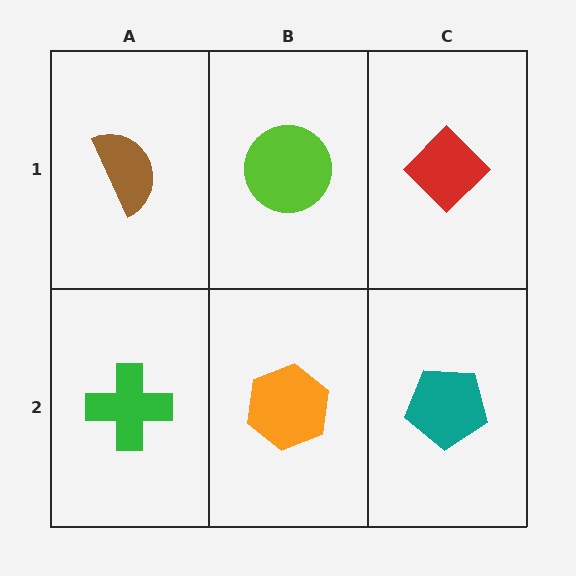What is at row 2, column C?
A teal pentagon.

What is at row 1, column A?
A brown semicircle.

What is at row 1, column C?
A red diamond.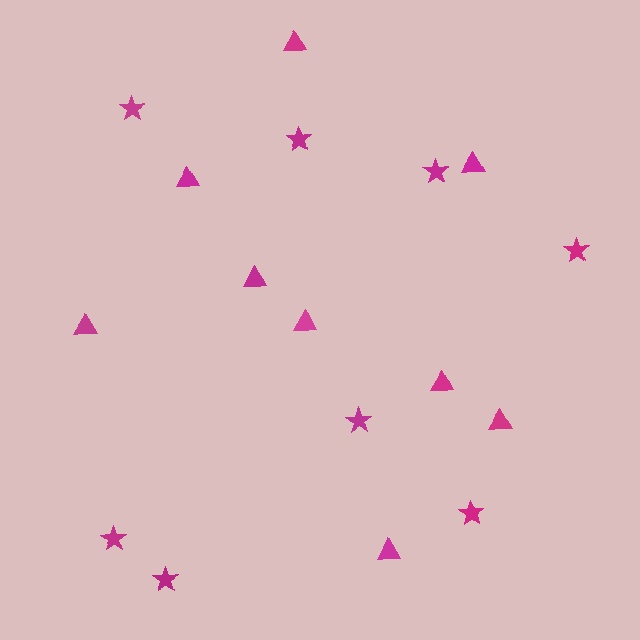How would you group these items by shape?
There are 2 groups: one group of triangles (9) and one group of stars (8).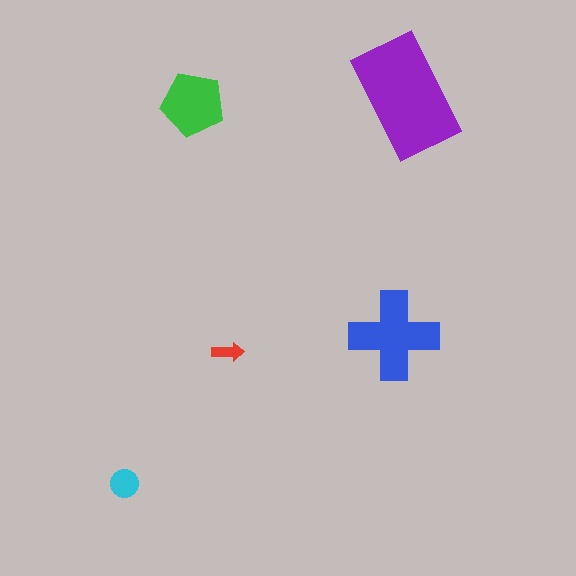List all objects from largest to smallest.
The purple rectangle, the blue cross, the green pentagon, the cyan circle, the red arrow.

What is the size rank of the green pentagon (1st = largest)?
3rd.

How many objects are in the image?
There are 5 objects in the image.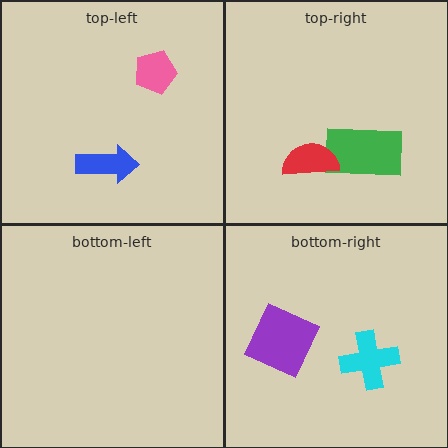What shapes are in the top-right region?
The green rectangle, the red semicircle.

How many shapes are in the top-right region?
2.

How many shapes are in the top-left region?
2.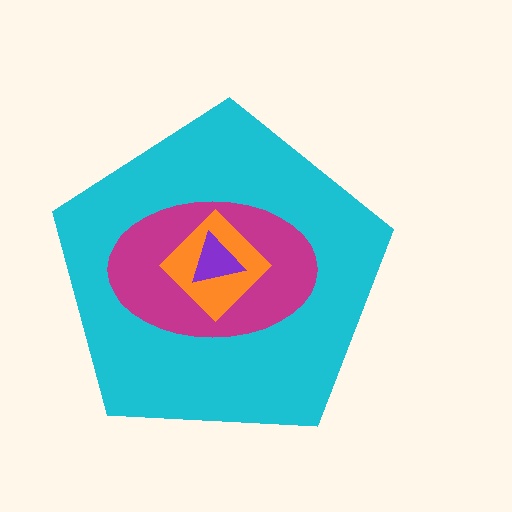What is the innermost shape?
The purple triangle.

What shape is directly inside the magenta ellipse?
The orange diamond.